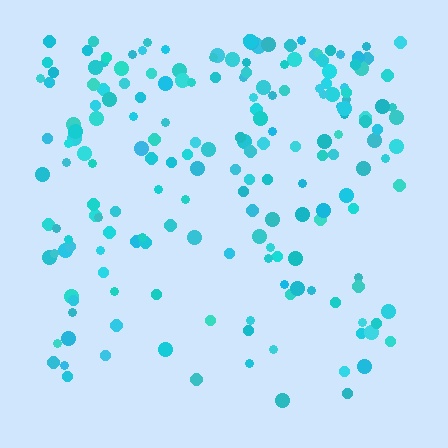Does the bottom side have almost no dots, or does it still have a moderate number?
Still a moderate number, just noticeably fewer than the top.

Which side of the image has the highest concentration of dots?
The top.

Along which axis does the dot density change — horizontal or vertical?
Vertical.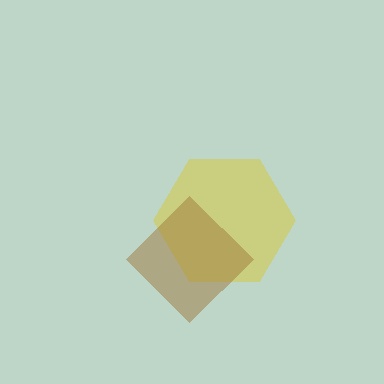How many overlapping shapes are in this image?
There are 2 overlapping shapes in the image.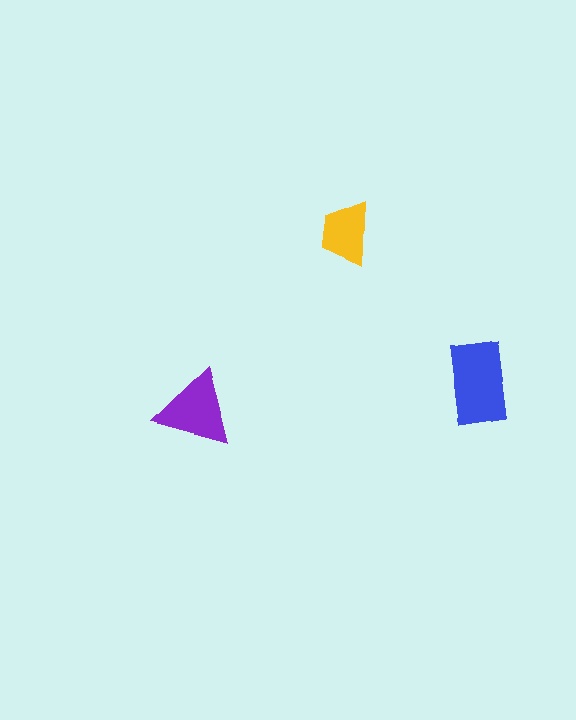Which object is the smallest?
The yellow trapezoid.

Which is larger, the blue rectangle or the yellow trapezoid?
The blue rectangle.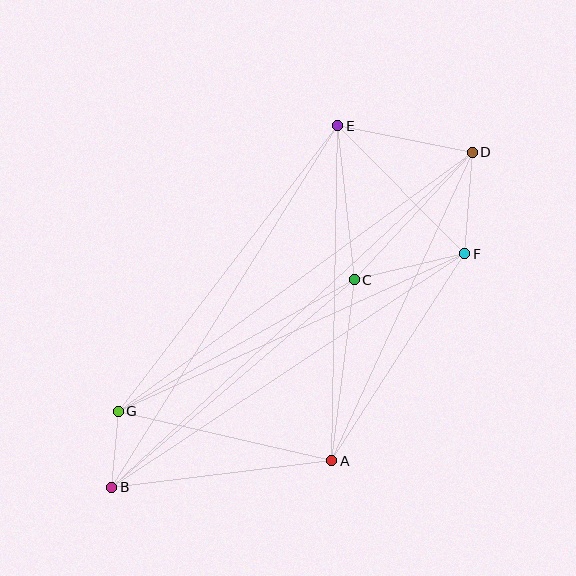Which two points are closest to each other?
Points B and G are closest to each other.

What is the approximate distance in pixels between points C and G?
The distance between C and G is approximately 270 pixels.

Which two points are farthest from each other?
Points B and D are farthest from each other.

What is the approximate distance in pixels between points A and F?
The distance between A and F is approximately 246 pixels.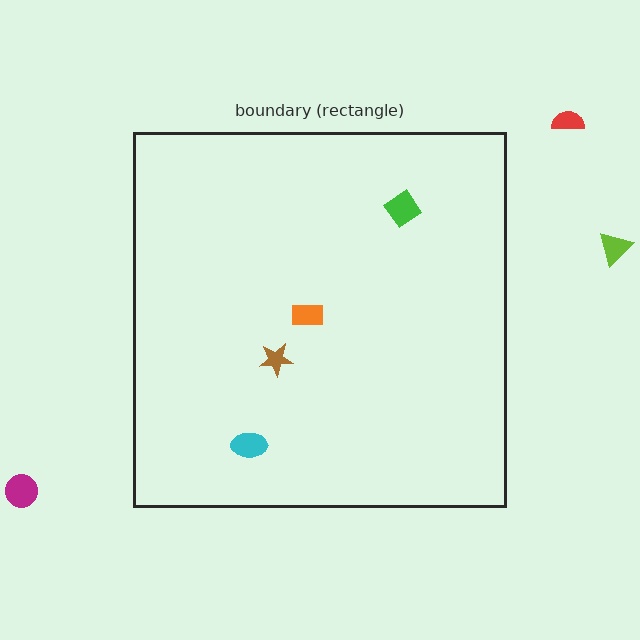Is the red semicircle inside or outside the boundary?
Outside.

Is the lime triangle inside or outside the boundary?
Outside.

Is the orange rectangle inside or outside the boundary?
Inside.